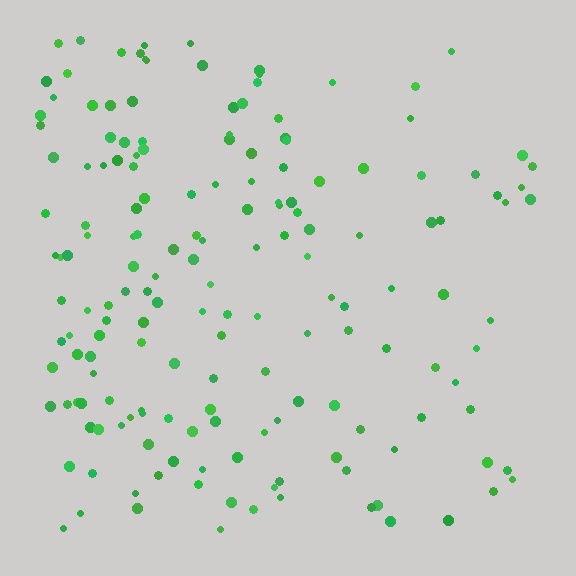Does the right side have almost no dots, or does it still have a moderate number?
Still a moderate number, just noticeably fewer than the left.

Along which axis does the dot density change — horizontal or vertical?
Horizontal.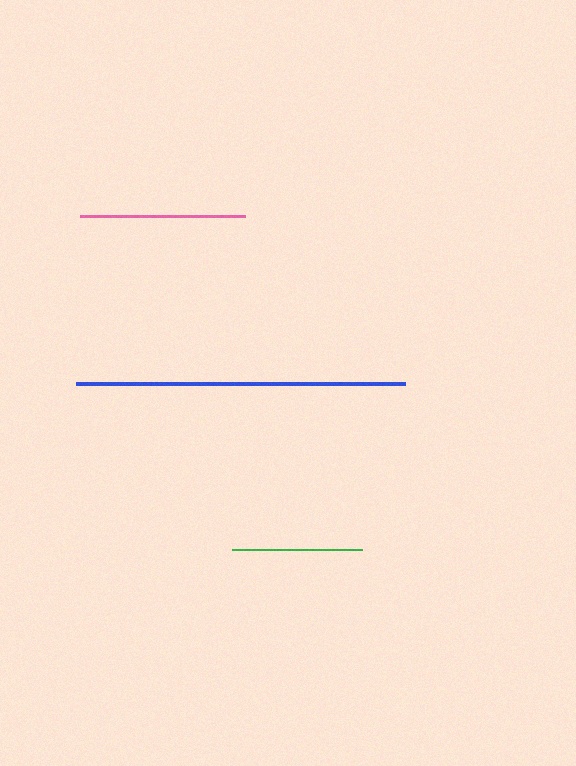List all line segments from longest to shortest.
From longest to shortest: blue, pink, green.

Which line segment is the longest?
The blue line is the longest at approximately 329 pixels.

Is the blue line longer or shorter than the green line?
The blue line is longer than the green line.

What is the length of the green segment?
The green segment is approximately 130 pixels long.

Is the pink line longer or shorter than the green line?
The pink line is longer than the green line.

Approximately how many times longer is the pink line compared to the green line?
The pink line is approximately 1.3 times the length of the green line.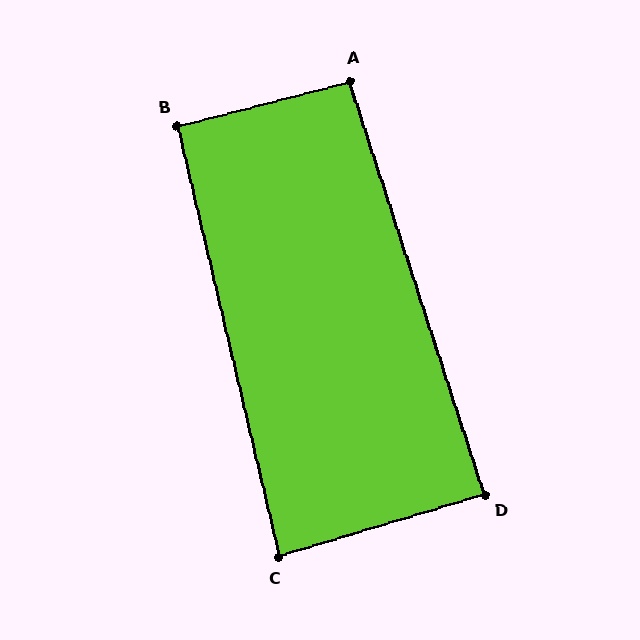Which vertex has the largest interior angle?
A, at approximately 94 degrees.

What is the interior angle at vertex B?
Approximately 91 degrees (approximately right).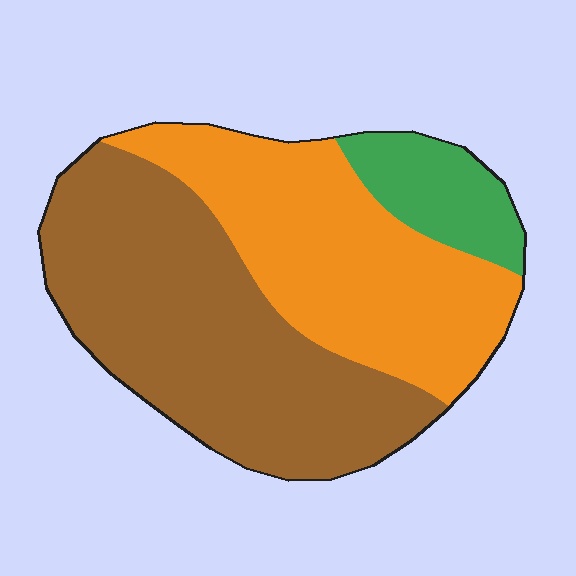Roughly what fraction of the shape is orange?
Orange takes up between a quarter and a half of the shape.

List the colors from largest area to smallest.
From largest to smallest: brown, orange, green.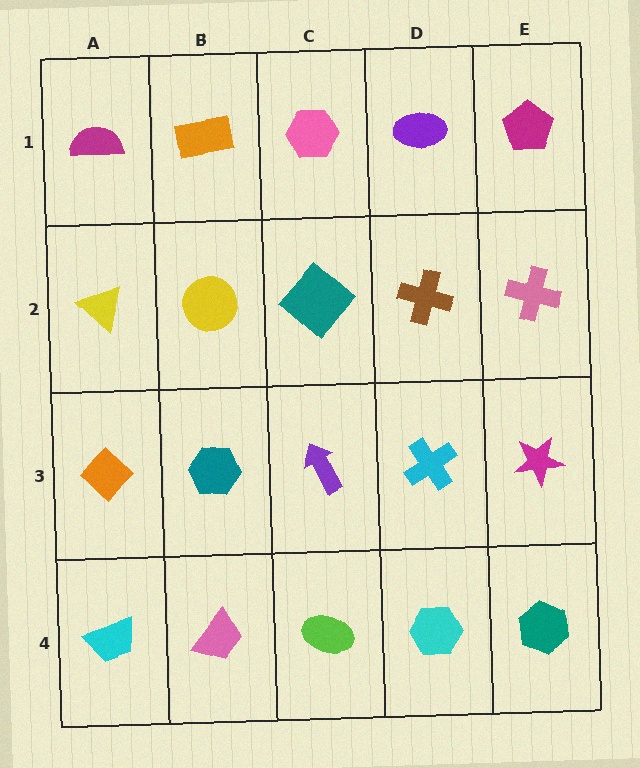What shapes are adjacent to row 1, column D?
A brown cross (row 2, column D), a pink hexagon (row 1, column C), a magenta pentagon (row 1, column E).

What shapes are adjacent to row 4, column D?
A cyan cross (row 3, column D), a lime ellipse (row 4, column C), a teal hexagon (row 4, column E).